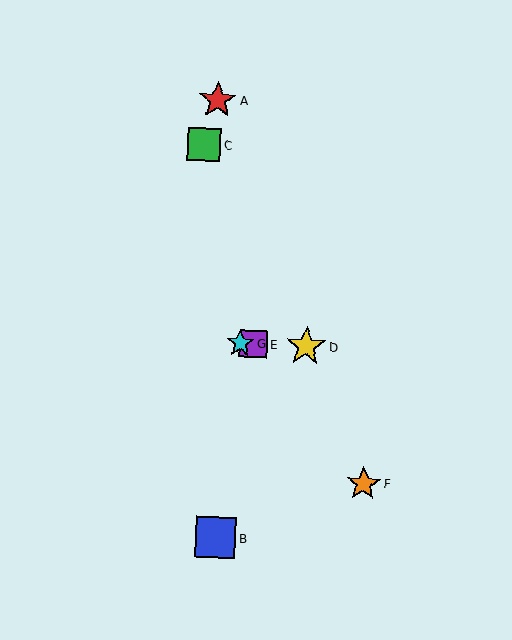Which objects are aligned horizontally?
Objects D, E, G are aligned horizontally.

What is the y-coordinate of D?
Object D is at y≈346.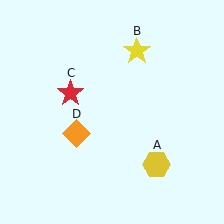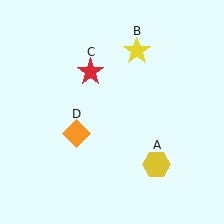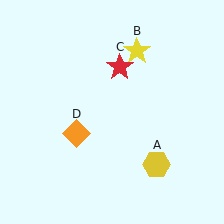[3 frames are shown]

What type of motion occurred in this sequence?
The red star (object C) rotated clockwise around the center of the scene.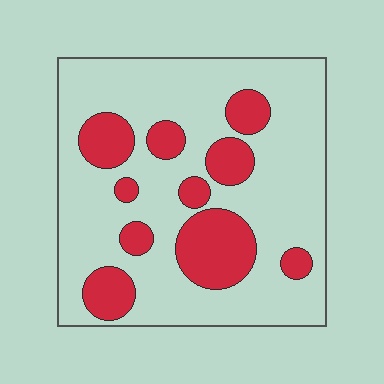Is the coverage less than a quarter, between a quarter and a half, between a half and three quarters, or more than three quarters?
Less than a quarter.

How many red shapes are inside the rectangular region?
10.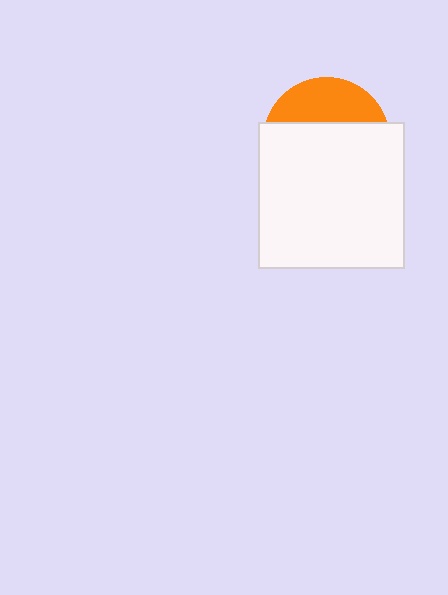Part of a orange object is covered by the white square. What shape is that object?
It is a circle.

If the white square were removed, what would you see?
You would see the complete orange circle.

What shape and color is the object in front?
The object in front is a white square.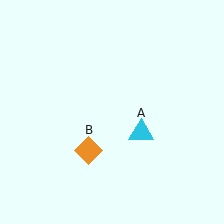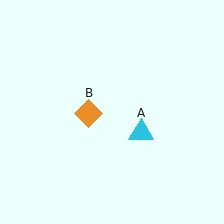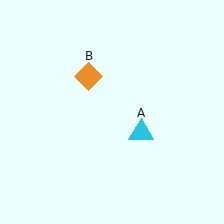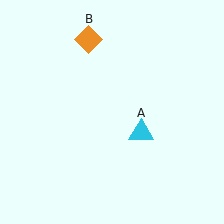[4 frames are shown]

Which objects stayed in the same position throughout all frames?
Cyan triangle (object A) remained stationary.